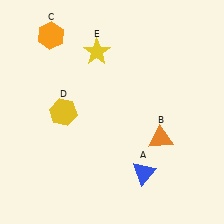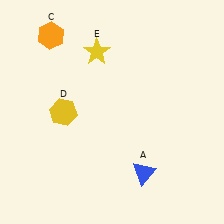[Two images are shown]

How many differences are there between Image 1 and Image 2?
There is 1 difference between the two images.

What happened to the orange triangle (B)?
The orange triangle (B) was removed in Image 2. It was in the bottom-right area of Image 1.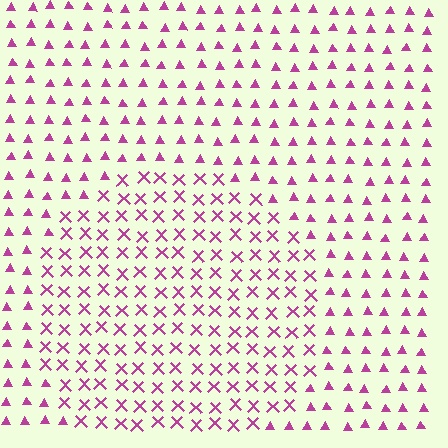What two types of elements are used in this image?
The image uses X marks inside the circle region and triangles outside it.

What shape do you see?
I see a circle.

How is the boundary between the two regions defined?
The boundary is defined by a change in element shape: X marks inside vs. triangles outside. All elements share the same color and spacing.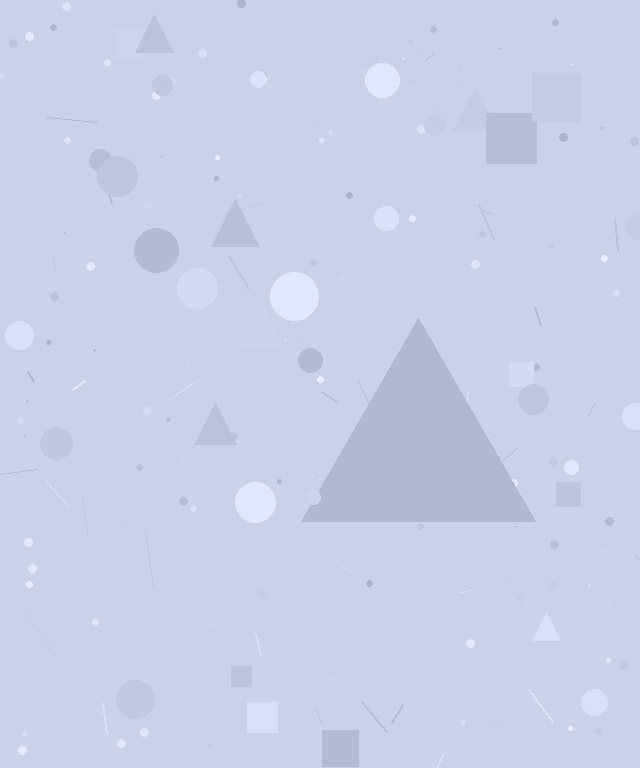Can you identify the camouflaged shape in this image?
The camouflaged shape is a triangle.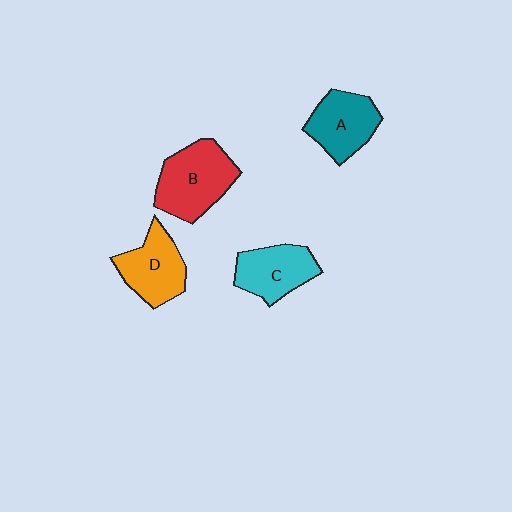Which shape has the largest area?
Shape B (red).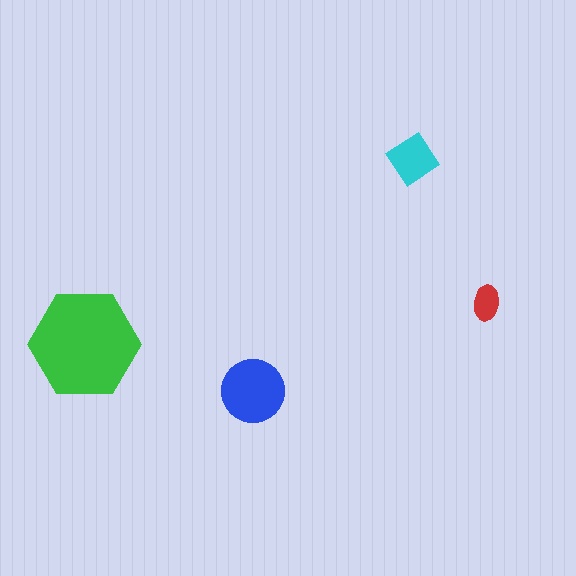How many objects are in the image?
There are 4 objects in the image.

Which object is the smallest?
The red ellipse.